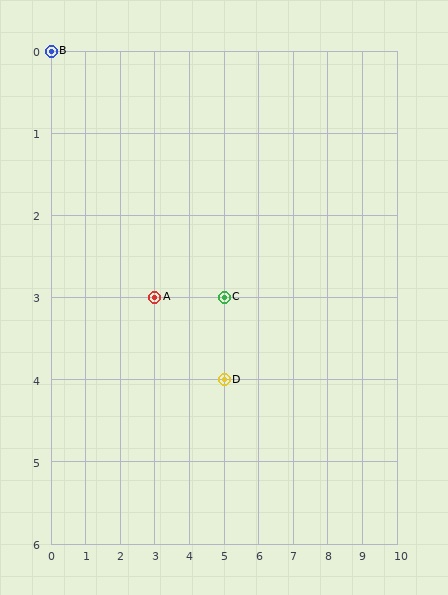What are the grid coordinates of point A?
Point A is at grid coordinates (3, 3).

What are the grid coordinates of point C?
Point C is at grid coordinates (5, 3).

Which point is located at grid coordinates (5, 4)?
Point D is at (5, 4).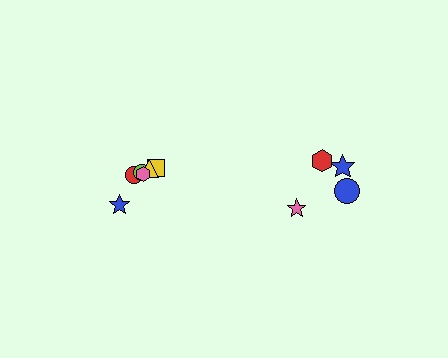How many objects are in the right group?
There are 4 objects.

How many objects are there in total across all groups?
There are 10 objects.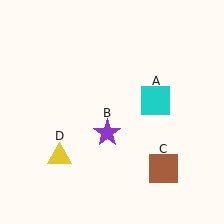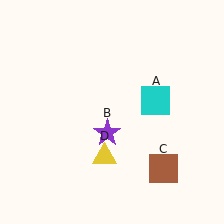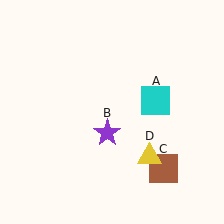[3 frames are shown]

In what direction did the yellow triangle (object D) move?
The yellow triangle (object D) moved right.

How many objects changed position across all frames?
1 object changed position: yellow triangle (object D).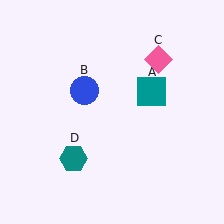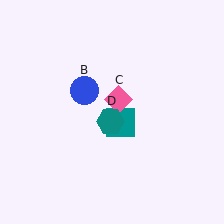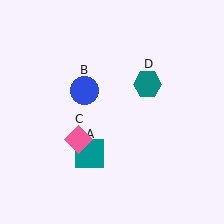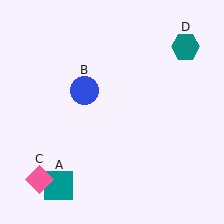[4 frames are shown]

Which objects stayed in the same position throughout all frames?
Blue circle (object B) remained stationary.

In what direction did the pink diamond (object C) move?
The pink diamond (object C) moved down and to the left.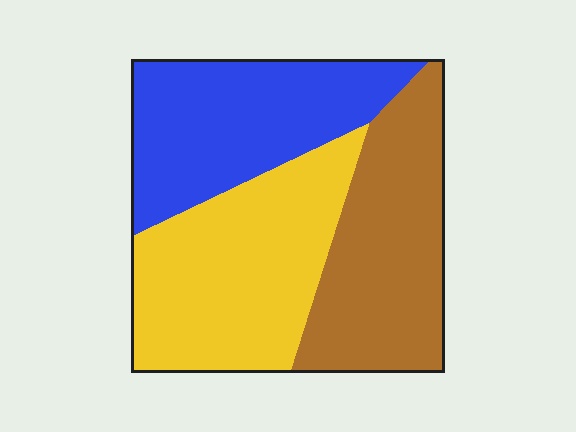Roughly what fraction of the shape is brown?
Brown takes up between a quarter and a half of the shape.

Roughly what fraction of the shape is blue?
Blue takes up about one third (1/3) of the shape.